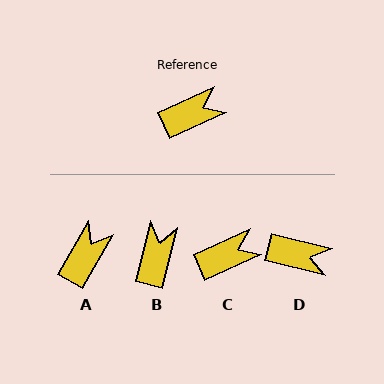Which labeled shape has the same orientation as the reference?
C.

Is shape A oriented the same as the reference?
No, it is off by about 36 degrees.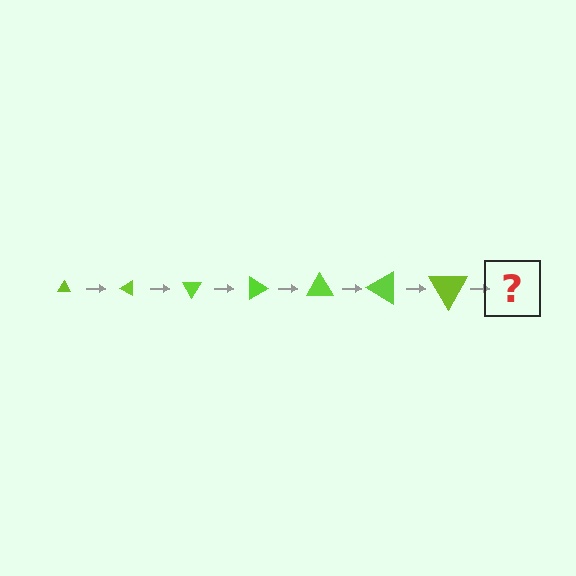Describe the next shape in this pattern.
It should be a triangle, larger than the previous one and rotated 210 degrees from the start.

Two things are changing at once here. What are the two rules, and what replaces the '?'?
The two rules are that the triangle grows larger each step and it rotates 30 degrees each step. The '?' should be a triangle, larger than the previous one and rotated 210 degrees from the start.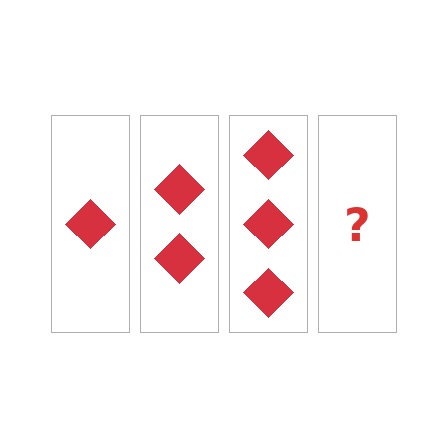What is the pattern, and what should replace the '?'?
The pattern is that each step adds one more diamond. The '?' should be 4 diamonds.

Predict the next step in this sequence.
The next step is 4 diamonds.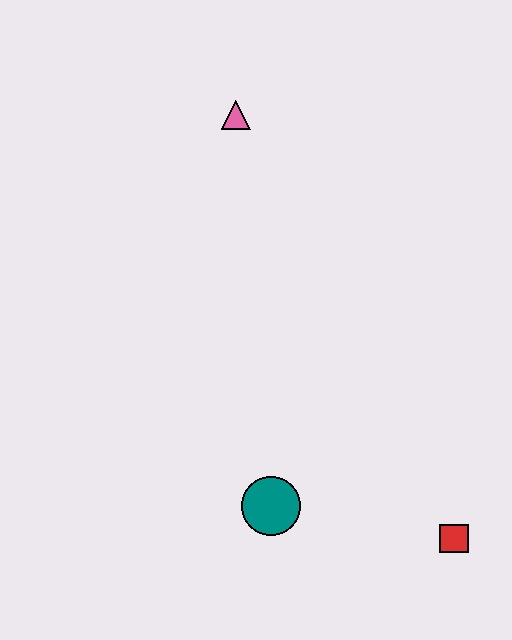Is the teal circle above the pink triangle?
No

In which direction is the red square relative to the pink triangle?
The red square is below the pink triangle.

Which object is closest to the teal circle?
The red square is closest to the teal circle.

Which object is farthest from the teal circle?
The pink triangle is farthest from the teal circle.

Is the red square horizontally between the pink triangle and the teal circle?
No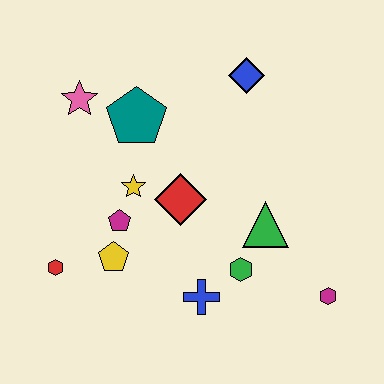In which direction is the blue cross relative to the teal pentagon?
The blue cross is below the teal pentagon.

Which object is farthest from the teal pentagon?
The magenta hexagon is farthest from the teal pentagon.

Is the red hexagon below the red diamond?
Yes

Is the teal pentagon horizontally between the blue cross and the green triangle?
No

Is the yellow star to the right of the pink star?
Yes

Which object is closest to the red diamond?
The yellow star is closest to the red diamond.